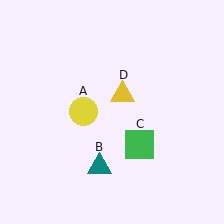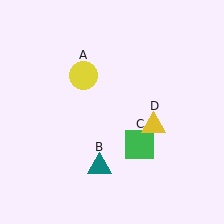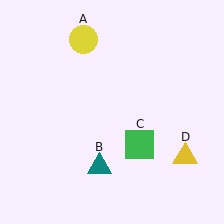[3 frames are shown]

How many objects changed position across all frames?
2 objects changed position: yellow circle (object A), yellow triangle (object D).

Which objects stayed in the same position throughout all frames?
Teal triangle (object B) and green square (object C) remained stationary.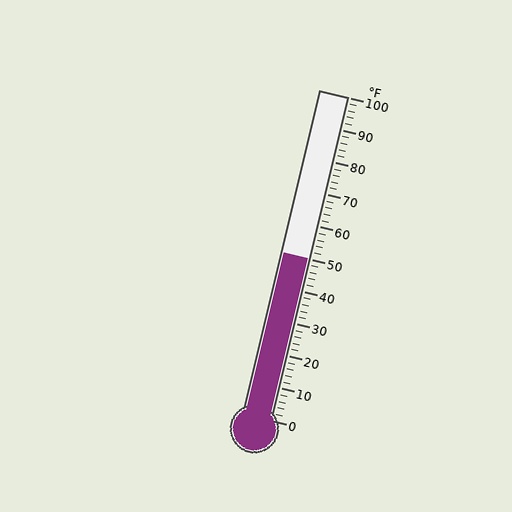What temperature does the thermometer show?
The thermometer shows approximately 50°F.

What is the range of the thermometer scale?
The thermometer scale ranges from 0°F to 100°F.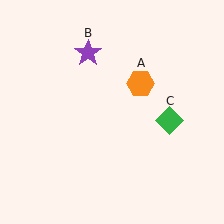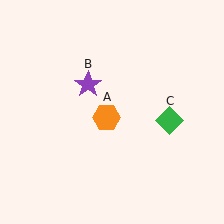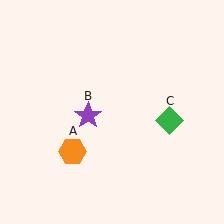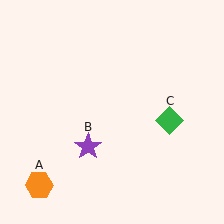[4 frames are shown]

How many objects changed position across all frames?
2 objects changed position: orange hexagon (object A), purple star (object B).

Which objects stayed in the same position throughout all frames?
Green diamond (object C) remained stationary.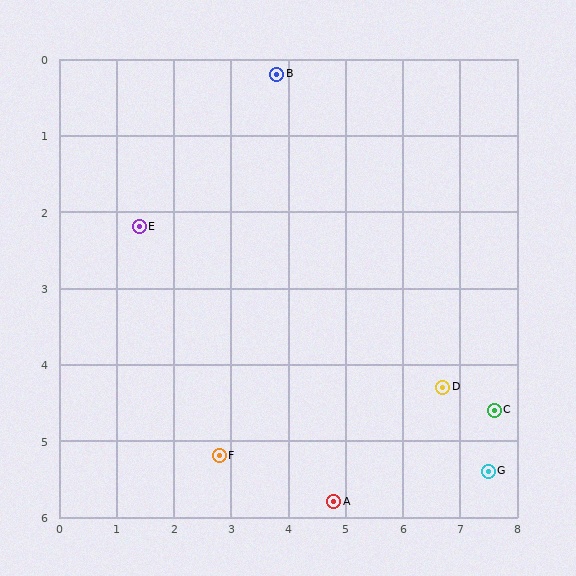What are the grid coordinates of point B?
Point B is at approximately (3.8, 0.2).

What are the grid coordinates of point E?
Point E is at approximately (1.4, 2.2).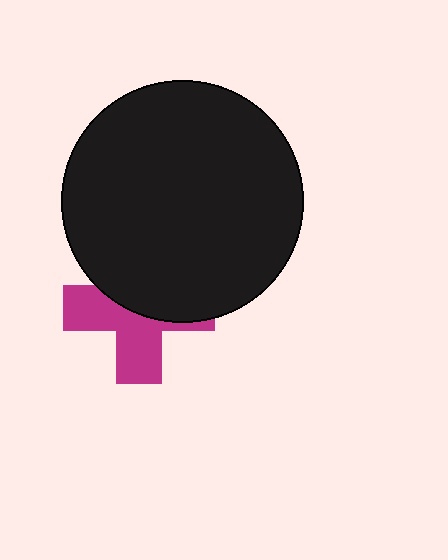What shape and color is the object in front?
The object in front is a black circle.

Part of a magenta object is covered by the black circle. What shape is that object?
It is a cross.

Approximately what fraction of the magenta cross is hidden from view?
Roughly 50% of the magenta cross is hidden behind the black circle.